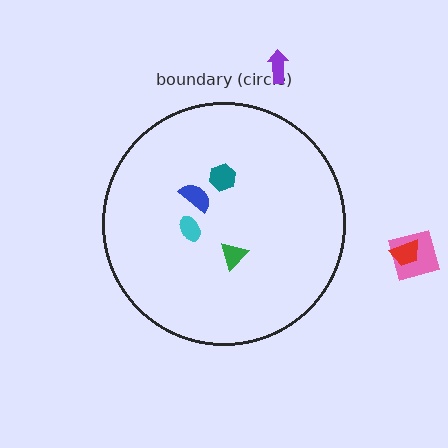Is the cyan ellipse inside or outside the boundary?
Inside.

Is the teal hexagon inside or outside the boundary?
Inside.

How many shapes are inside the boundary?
4 inside, 3 outside.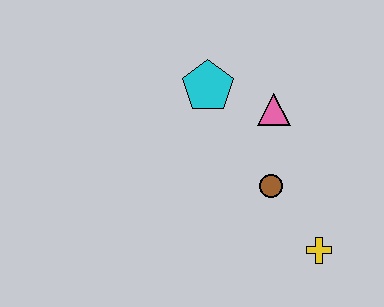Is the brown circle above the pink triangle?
No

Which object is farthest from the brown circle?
The cyan pentagon is farthest from the brown circle.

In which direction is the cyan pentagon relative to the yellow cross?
The cyan pentagon is above the yellow cross.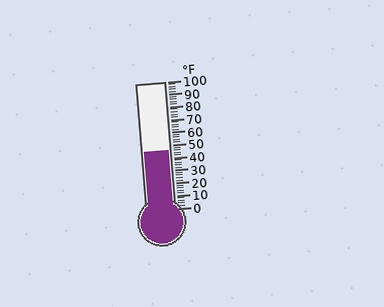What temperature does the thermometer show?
The thermometer shows approximately 46°F.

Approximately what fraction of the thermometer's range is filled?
The thermometer is filled to approximately 45% of its range.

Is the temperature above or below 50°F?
The temperature is below 50°F.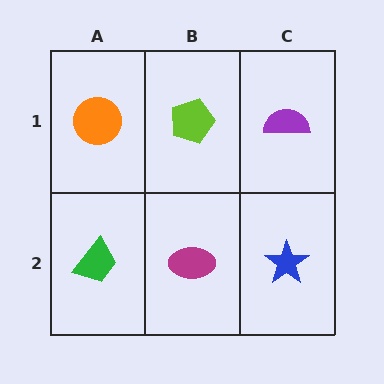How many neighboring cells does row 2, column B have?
3.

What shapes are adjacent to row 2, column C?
A purple semicircle (row 1, column C), a magenta ellipse (row 2, column B).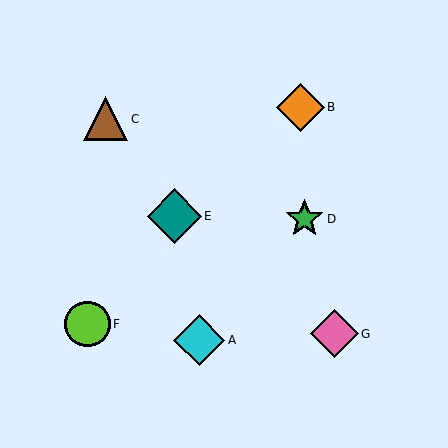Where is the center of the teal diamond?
The center of the teal diamond is at (174, 216).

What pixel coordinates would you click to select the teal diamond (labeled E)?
Click at (174, 216) to select the teal diamond E.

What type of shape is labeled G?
Shape G is a pink diamond.